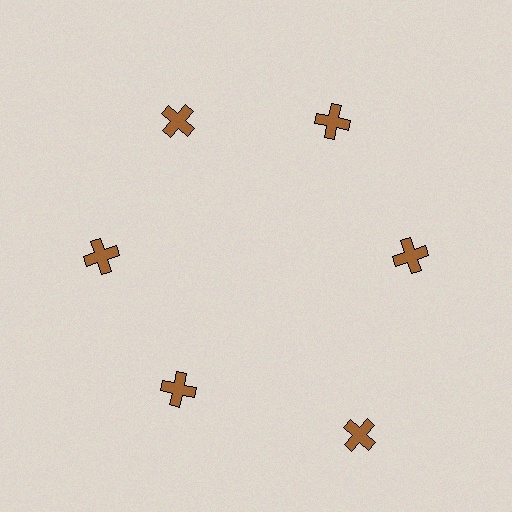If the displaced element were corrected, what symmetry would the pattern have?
It would have 6-fold rotational symmetry — the pattern would map onto itself every 60 degrees.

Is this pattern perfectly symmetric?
No. The 6 brown crosses are arranged in a ring, but one element near the 5 o'clock position is pushed outward from the center, breaking the 6-fold rotational symmetry.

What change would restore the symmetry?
The symmetry would be restored by moving it inward, back onto the ring so that all 6 crosses sit at equal angles and equal distance from the center.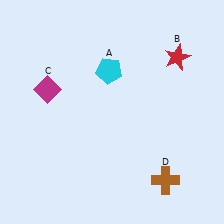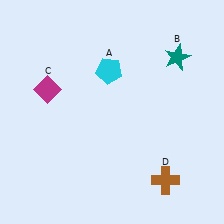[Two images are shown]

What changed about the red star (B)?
In Image 1, B is red. In Image 2, it changed to teal.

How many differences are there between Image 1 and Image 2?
There is 1 difference between the two images.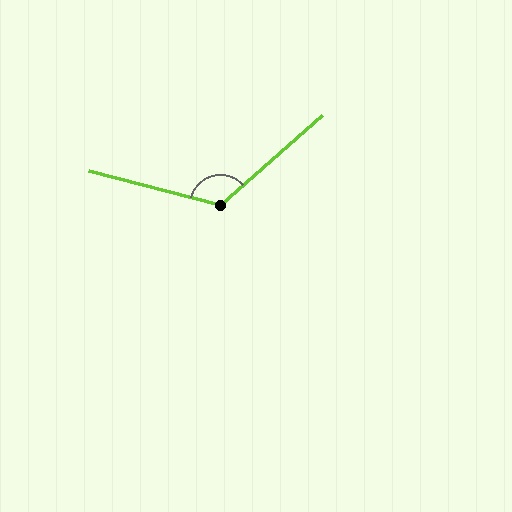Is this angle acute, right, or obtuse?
It is obtuse.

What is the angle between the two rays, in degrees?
Approximately 124 degrees.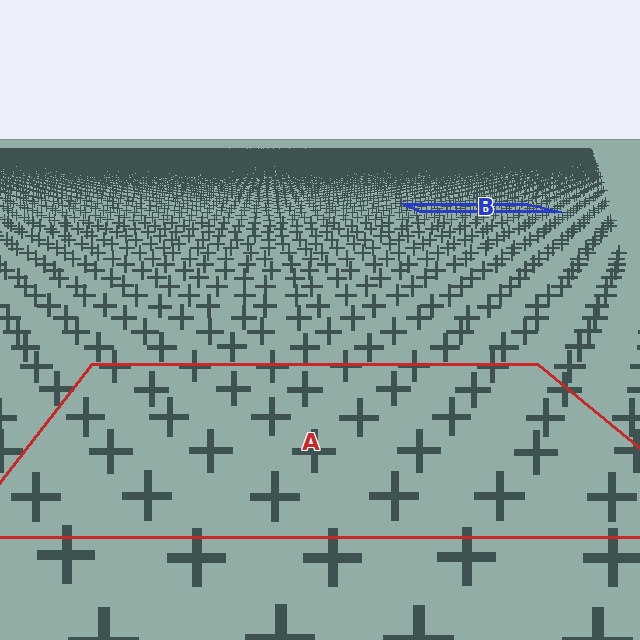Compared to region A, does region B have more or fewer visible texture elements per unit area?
Region B has more texture elements per unit area — they are packed more densely because it is farther away.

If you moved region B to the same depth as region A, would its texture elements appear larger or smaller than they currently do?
They would appear larger. At a closer depth, the same texture elements are projected at a bigger on-screen size.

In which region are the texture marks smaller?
The texture marks are smaller in region B, because it is farther away.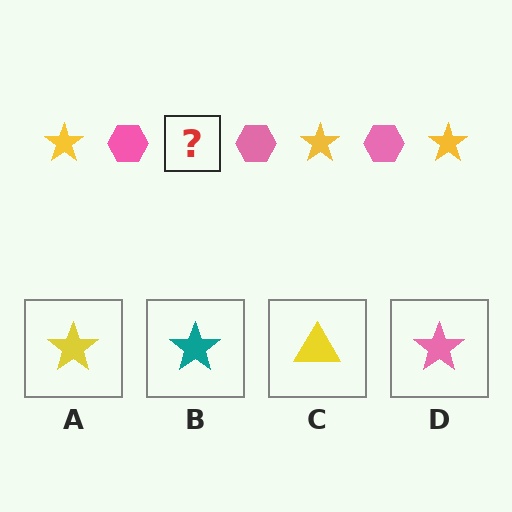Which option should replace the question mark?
Option A.